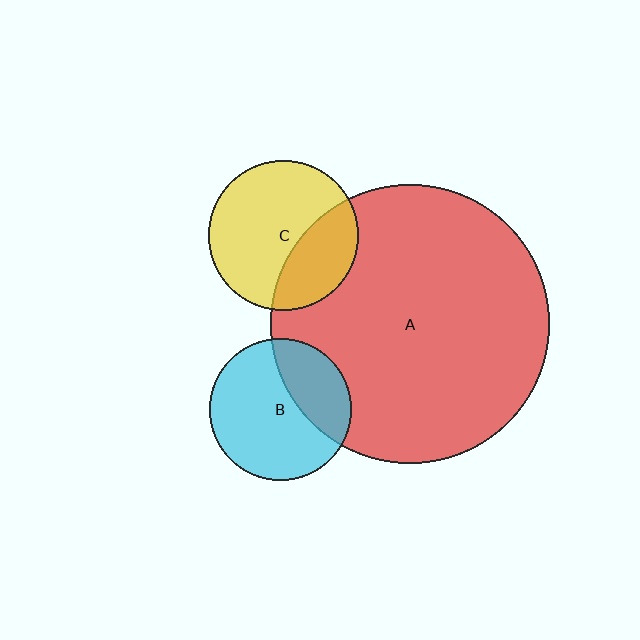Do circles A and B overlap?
Yes.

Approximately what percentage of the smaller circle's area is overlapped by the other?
Approximately 30%.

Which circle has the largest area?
Circle A (red).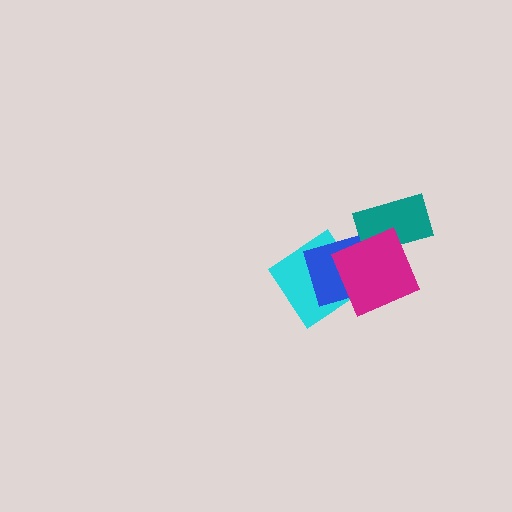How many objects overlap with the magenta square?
3 objects overlap with the magenta square.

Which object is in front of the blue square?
The magenta square is in front of the blue square.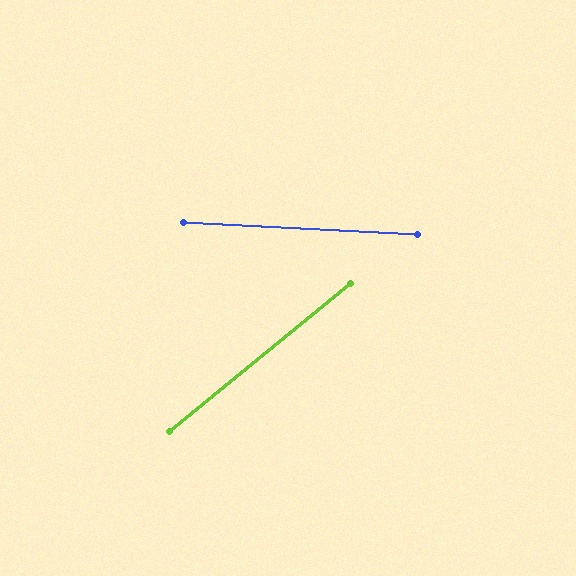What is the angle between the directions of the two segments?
Approximately 42 degrees.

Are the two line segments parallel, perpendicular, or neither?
Neither parallel nor perpendicular — they differ by about 42°.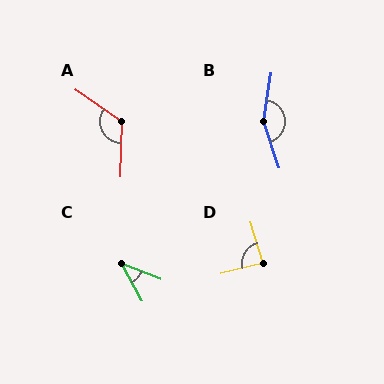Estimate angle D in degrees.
Approximately 87 degrees.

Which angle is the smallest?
C, at approximately 40 degrees.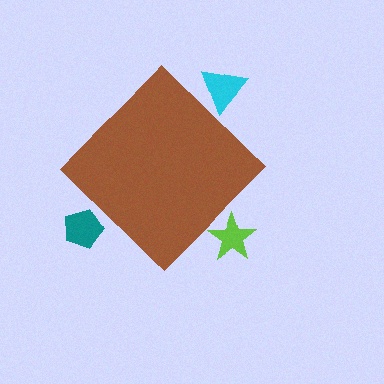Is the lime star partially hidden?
Yes, the lime star is partially hidden behind the brown diamond.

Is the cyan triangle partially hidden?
Yes, the cyan triangle is partially hidden behind the brown diamond.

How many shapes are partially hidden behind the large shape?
3 shapes are partially hidden.